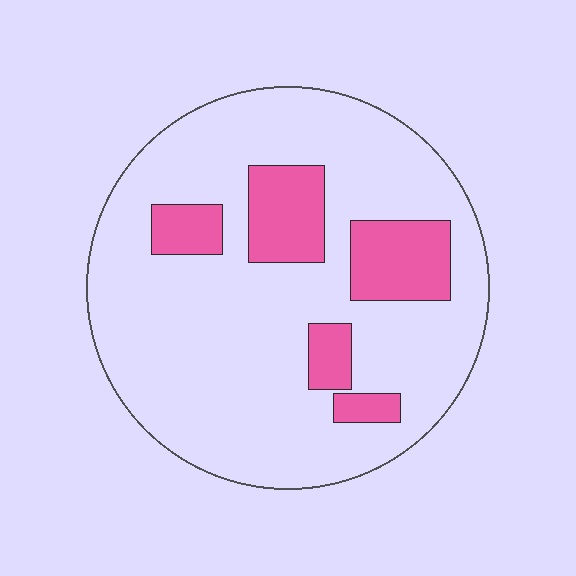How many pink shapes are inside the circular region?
5.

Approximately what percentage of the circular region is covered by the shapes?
Approximately 20%.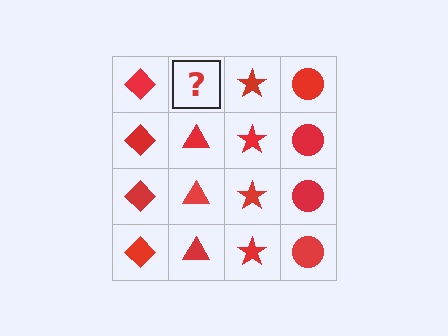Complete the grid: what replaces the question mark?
The question mark should be replaced with a red triangle.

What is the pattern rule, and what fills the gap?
The rule is that each column has a consistent shape. The gap should be filled with a red triangle.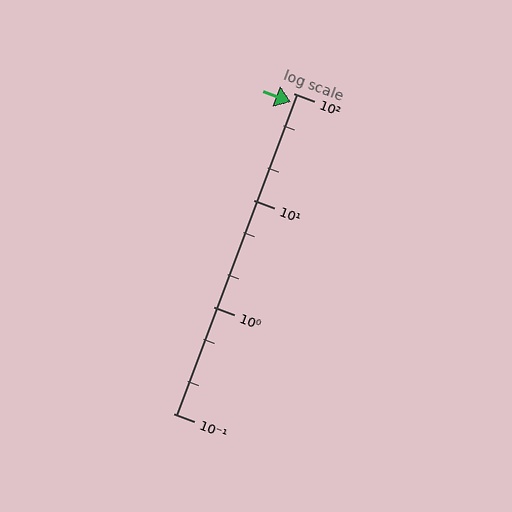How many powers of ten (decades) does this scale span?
The scale spans 3 decades, from 0.1 to 100.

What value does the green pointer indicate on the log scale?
The pointer indicates approximately 83.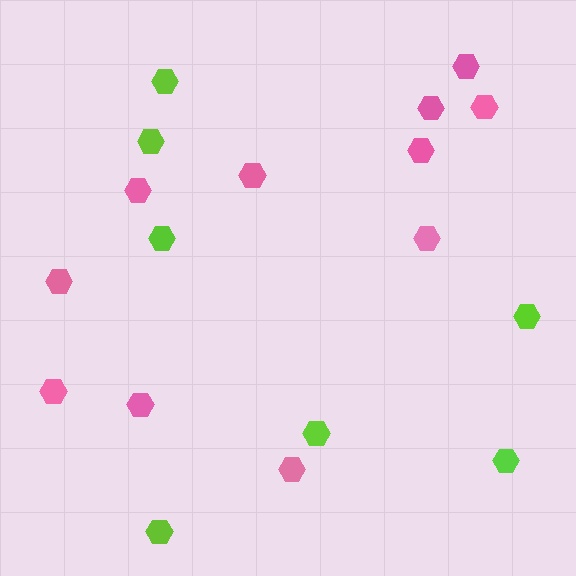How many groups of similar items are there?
There are 2 groups: one group of pink hexagons (11) and one group of lime hexagons (7).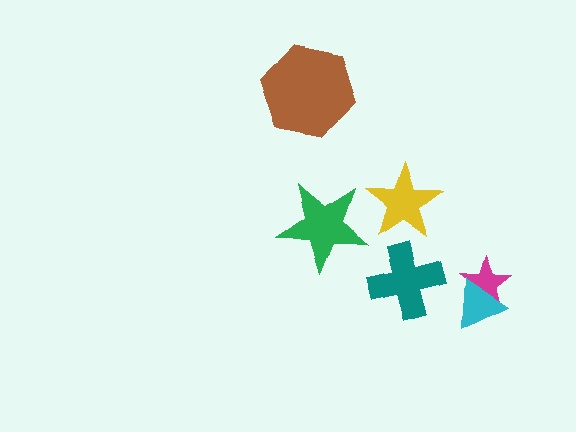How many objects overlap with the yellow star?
0 objects overlap with the yellow star.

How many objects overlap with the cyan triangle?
1 object overlaps with the cyan triangle.